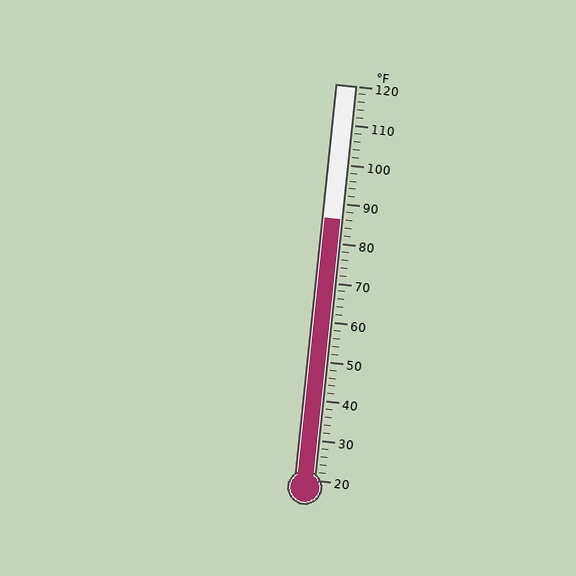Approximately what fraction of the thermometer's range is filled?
The thermometer is filled to approximately 65% of its range.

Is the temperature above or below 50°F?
The temperature is above 50°F.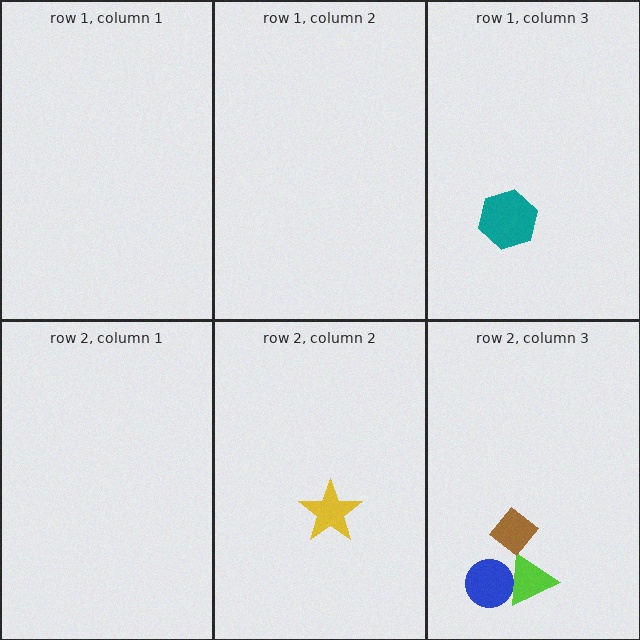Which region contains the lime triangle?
The row 2, column 3 region.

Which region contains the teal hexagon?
The row 1, column 3 region.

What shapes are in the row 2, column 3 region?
The blue circle, the lime triangle, the brown diamond.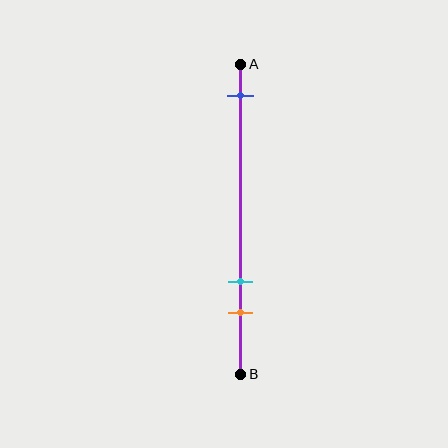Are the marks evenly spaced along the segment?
No, the marks are not evenly spaced.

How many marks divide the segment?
There are 3 marks dividing the segment.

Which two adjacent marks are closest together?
The cyan and orange marks are the closest adjacent pair.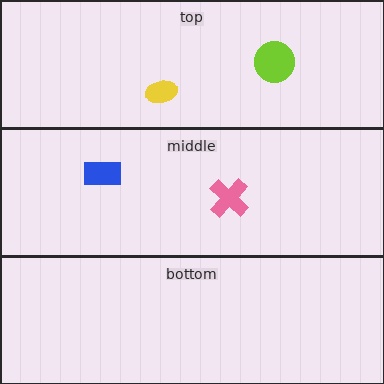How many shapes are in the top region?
2.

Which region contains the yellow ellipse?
The top region.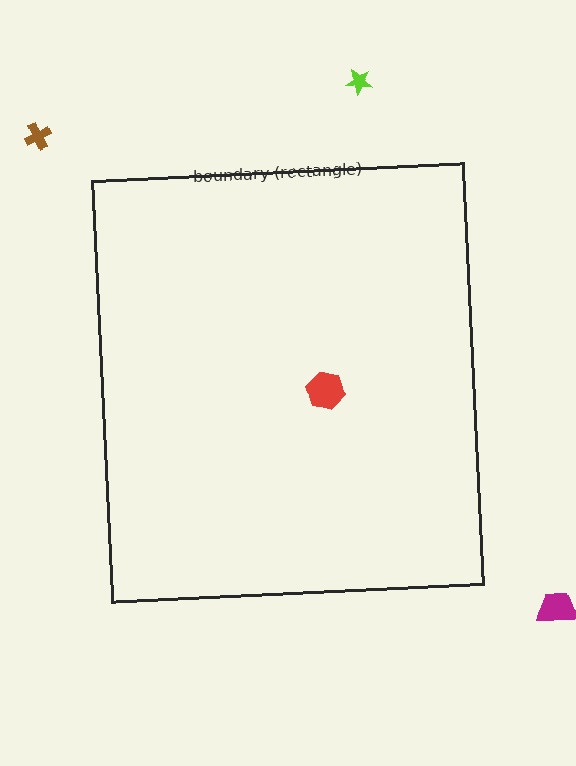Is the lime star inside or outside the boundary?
Outside.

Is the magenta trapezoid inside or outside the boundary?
Outside.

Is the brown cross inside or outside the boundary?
Outside.